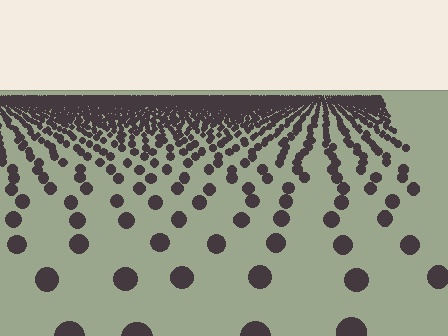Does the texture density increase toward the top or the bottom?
Density increases toward the top.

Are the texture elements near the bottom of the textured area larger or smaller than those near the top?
Larger. Near the bottom, elements are closer to the viewer and appear at a bigger on-screen size.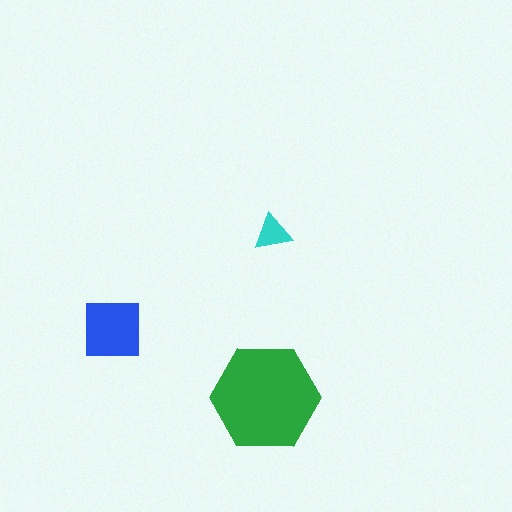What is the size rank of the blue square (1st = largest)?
2nd.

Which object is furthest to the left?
The blue square is leftmost.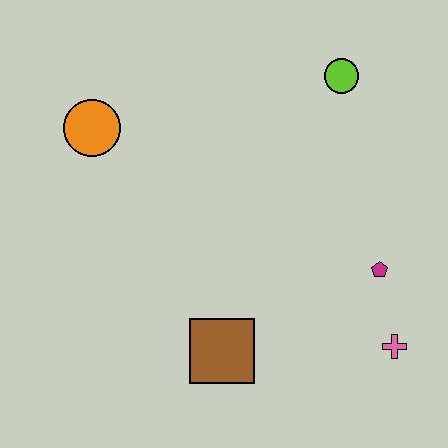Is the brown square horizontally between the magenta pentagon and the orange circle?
Yes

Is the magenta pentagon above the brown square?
Yes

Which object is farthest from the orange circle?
The pink cross is farthest from the orange circle.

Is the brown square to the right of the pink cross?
No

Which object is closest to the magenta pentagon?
The pink cross is closest to the magenta pentagon.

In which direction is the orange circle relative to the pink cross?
The orange circle is to the left of the pink cross.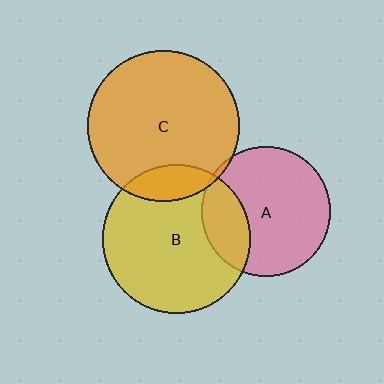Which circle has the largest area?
Circle C (orange).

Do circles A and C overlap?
Yes.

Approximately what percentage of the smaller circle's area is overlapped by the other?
Approximately 5%.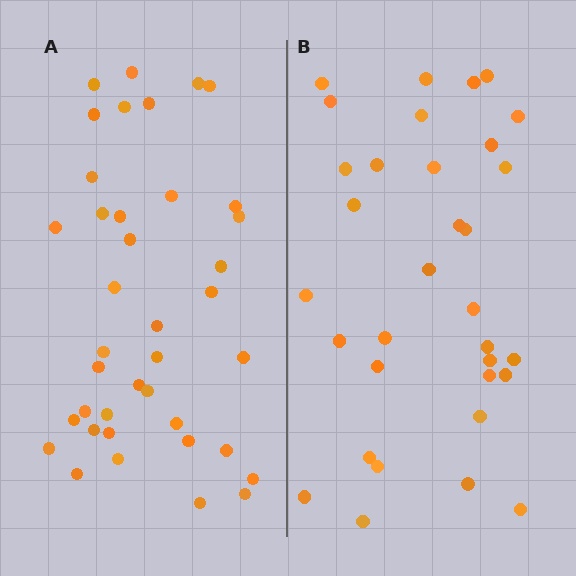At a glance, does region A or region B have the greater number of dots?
Region A (the left region) has more dots.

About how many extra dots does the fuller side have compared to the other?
Region A has about 6 more dots than region B.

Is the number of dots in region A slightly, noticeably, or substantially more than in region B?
Region A has only slightly more — the two regions are fairly close. The ratio is roughly 1.2 to 1.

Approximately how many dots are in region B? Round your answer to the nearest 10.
About 30 dots. (The exact count is 33, which rounds to 30.)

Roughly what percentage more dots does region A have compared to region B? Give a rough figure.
About 20% more.